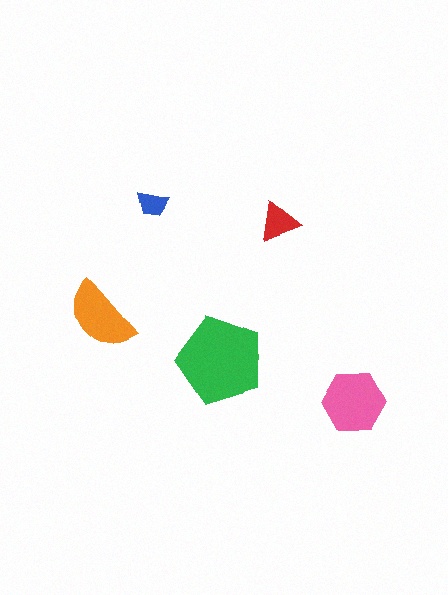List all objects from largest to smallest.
The green pentagon, the pink hexagon, the orange semicircle, the red triangle, the blue trapezoid.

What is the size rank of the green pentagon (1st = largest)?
1st.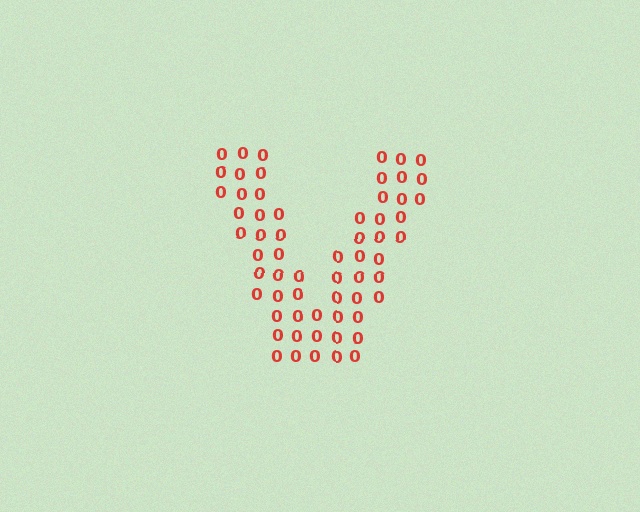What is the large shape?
The large shape is the letter V.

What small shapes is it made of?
It is made of small digit 0's.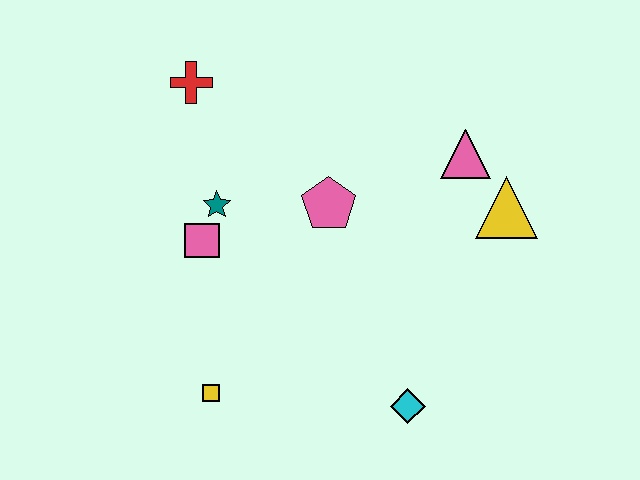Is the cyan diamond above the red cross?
No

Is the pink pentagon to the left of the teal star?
No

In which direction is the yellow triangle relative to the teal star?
The yellow triangle is to the right of the teal star.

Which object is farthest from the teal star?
The yellow triangle is farthest from the teal star.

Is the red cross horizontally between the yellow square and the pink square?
No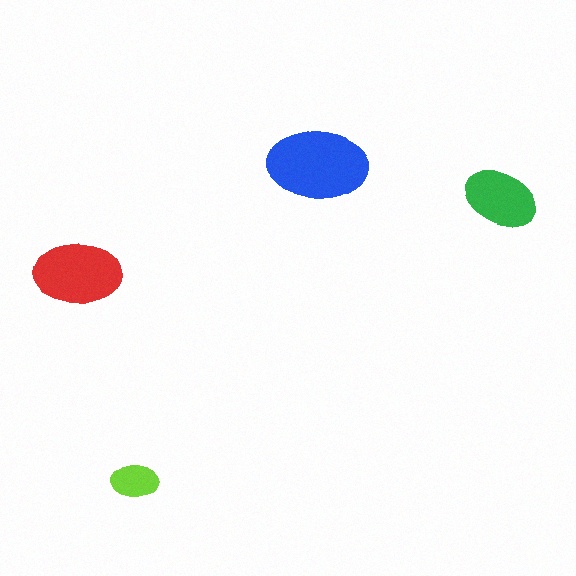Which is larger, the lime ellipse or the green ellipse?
The green one.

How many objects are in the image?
There are 4 objects in the image.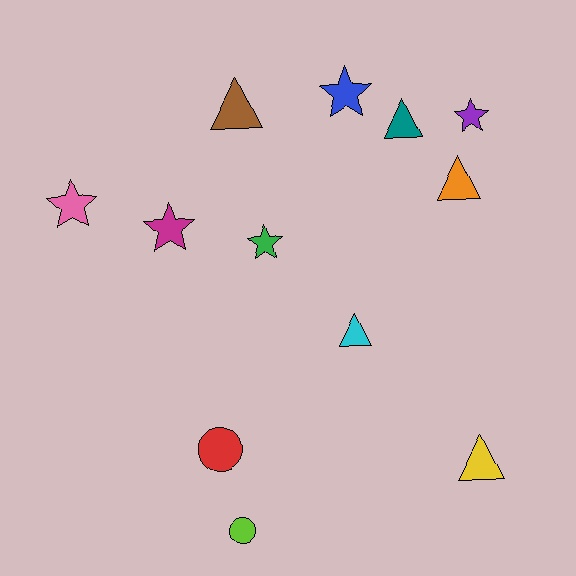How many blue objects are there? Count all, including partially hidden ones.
There is 1 blue object.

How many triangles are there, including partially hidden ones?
There are 5 triangles.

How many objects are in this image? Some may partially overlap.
There are 12 objects.